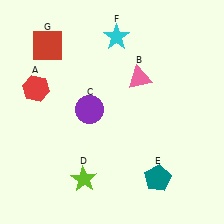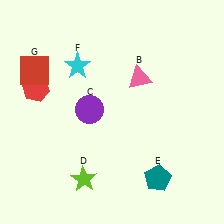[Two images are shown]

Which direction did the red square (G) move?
The red square (G) moved down.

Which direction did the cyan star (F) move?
The cyan star (F) moved left.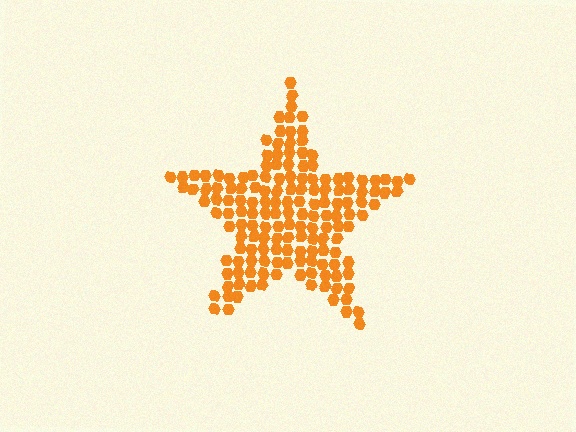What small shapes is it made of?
It is made of small hexagons.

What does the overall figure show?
The overall figure shows a star.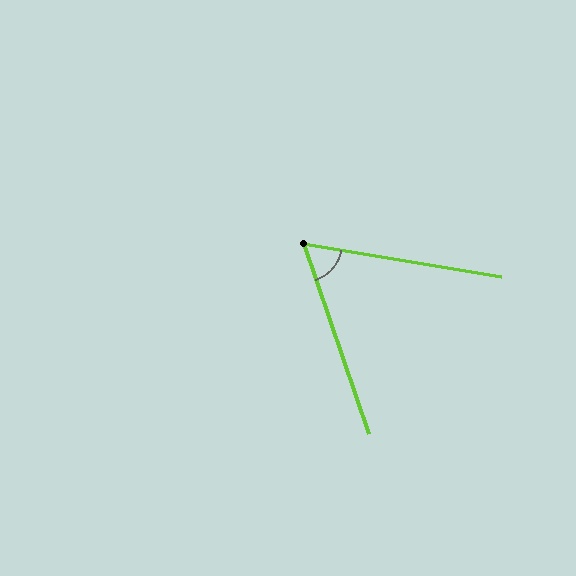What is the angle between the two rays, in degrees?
Approximately 62 degrees.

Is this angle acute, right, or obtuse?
It is acute.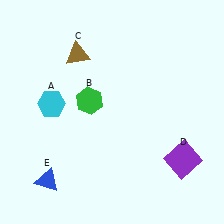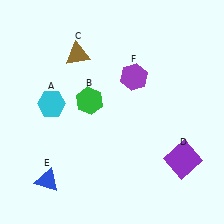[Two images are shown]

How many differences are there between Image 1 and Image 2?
There is 1 difference between the two images.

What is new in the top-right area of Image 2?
A purple hexagon (F) was added in the top-right area of Image 2.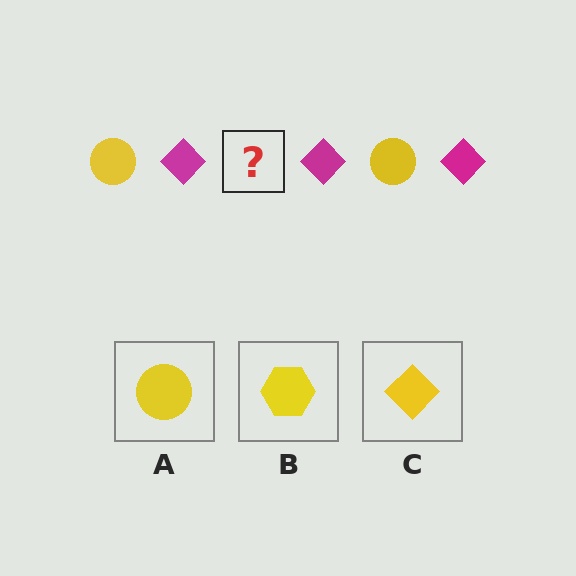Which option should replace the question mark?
Option A.